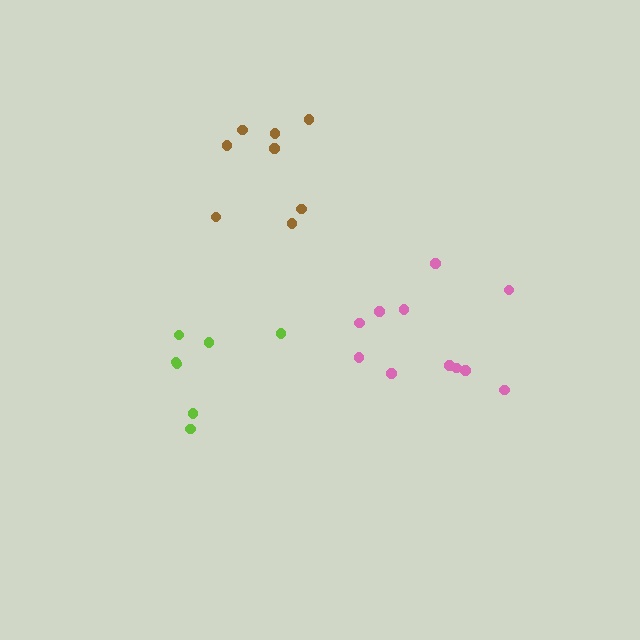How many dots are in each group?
Group 1: 11 dots, Group 2: 7 dots, Group 3: 8 dots (26 total).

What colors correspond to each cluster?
The clusters are colored: pink, lime, brown.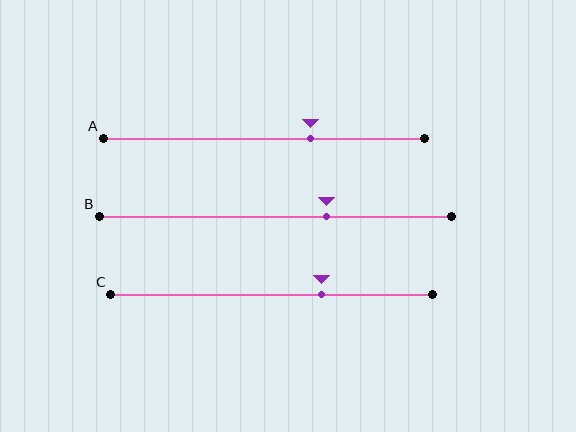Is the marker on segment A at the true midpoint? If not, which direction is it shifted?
No, the marker on segment A is shifted to the right by about 15% of the segment length.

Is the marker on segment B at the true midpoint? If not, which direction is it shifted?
No, the marker on segment B is shifted to the right by about 14% of the segment length.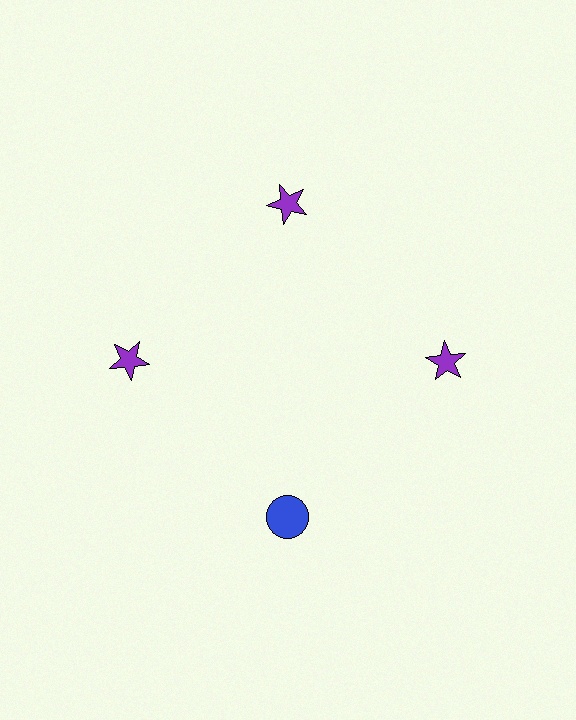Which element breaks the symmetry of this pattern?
The blue circle at roughly the 6 o'clock position breaks the symmetry. All other shapes are purple stars.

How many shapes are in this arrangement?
There are 4 shapes arranged in a ring pattern.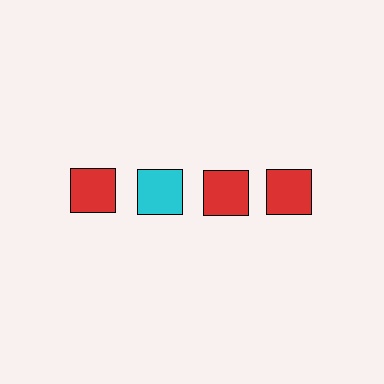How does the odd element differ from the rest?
It has a different color: cyan instead of red.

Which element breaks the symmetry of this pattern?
The cyan square in the top row, second from left column breaks the symmetry. All other shapes are red squares.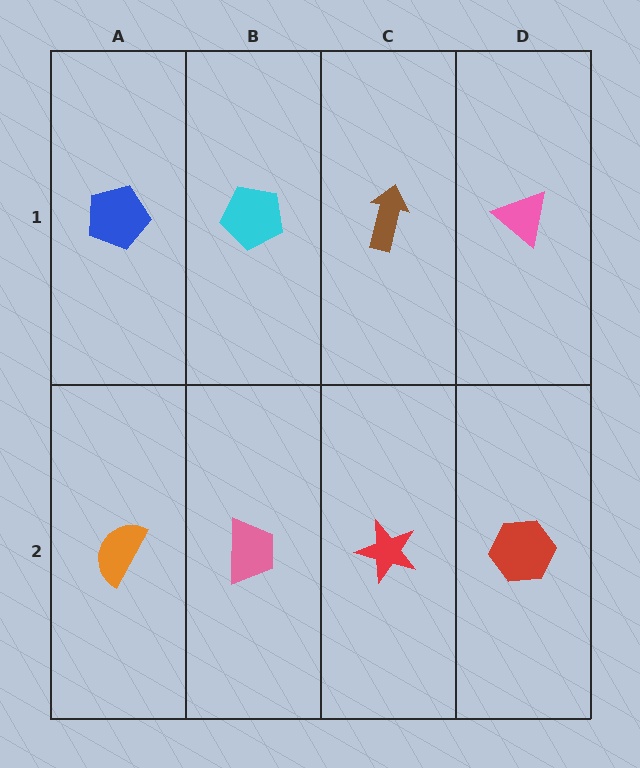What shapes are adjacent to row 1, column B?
A pink trapezoid (row 2, column B), a blue pentagon (row 1, column A), a brown arrow (row 1, column C).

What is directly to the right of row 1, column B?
A brown arrow.